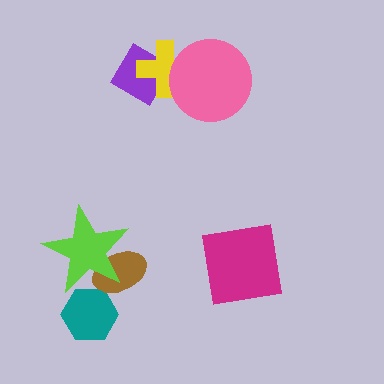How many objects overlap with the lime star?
2 objects overlap with the lime star.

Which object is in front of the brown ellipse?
The lime star is in front of the brown ellipse.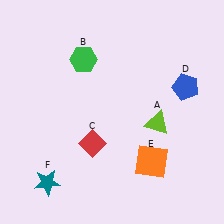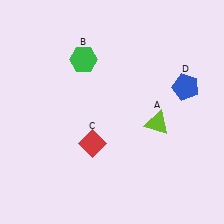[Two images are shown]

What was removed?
The orange square (E), the teal star (F) were removed in Image 2.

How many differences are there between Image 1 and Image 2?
There are 2 differences between the two images.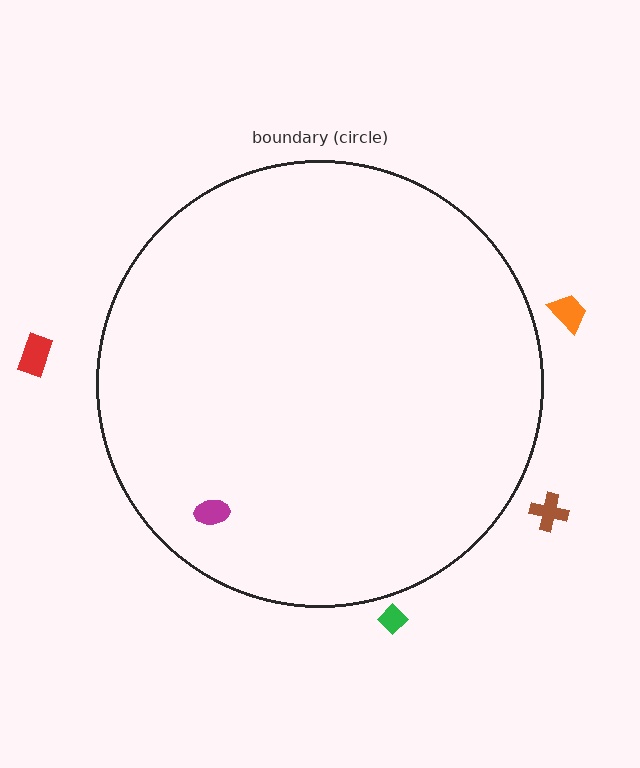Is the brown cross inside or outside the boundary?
Outside.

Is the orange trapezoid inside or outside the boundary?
Outside.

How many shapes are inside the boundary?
1 inside, 4 outside.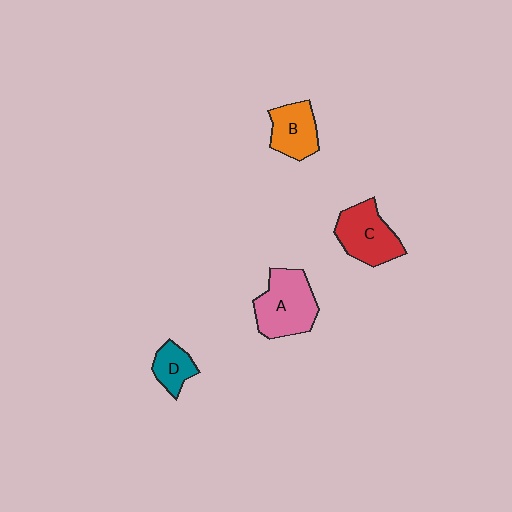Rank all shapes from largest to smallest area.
From largest to smallest: A (pink), C (red), B (orange), D (teal).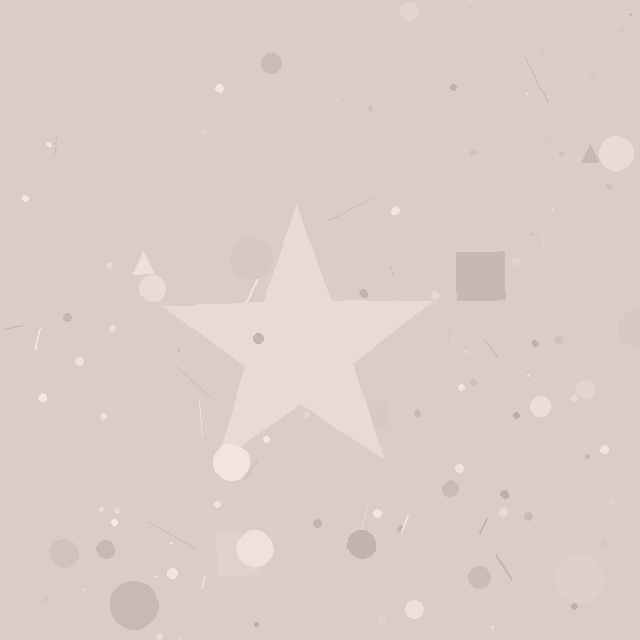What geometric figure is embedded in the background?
A star is embedded in the background.